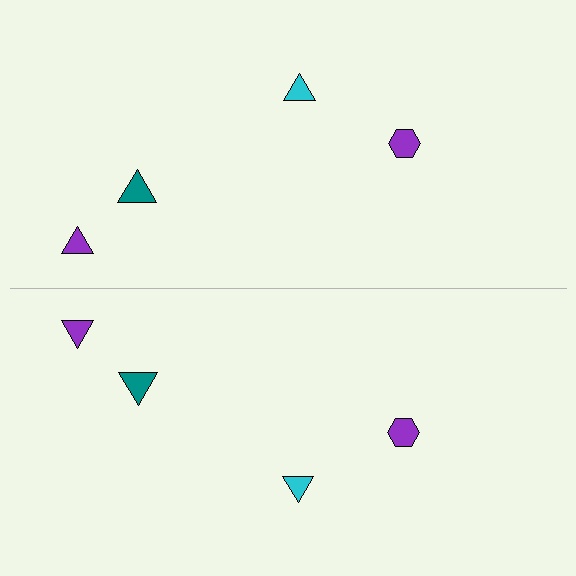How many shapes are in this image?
There are 8 shapes in this image.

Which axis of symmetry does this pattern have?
The pattern has a horizontal axis of symmetry running through the center of the image.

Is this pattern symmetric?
Yes, this pattern has bilateral (reflection) symmetry.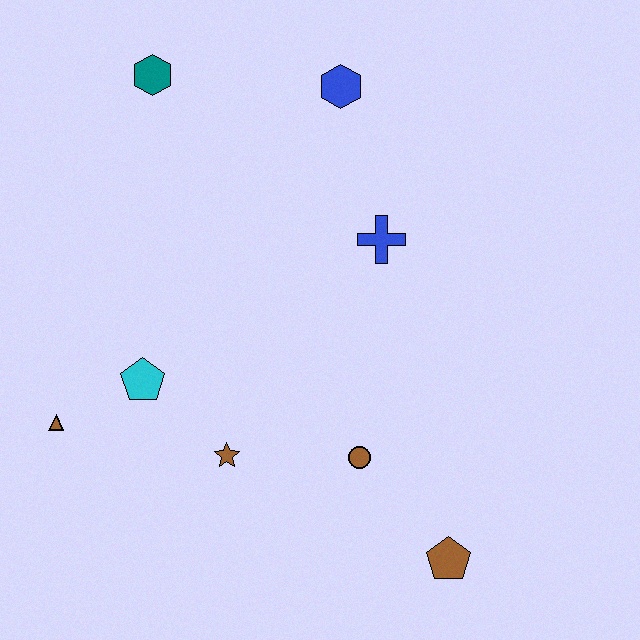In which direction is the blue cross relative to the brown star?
The blue cross is above the brown star.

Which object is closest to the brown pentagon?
The brown circle is closest to the brown pentagon.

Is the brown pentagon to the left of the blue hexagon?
No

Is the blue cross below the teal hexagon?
Yes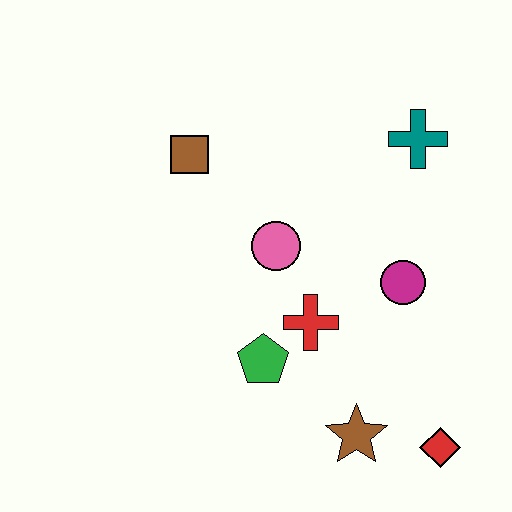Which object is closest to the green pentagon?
The red cross is closest to the green pentagon.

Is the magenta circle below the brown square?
Yes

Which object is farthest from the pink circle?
The red diamond is farthest from the pink circle.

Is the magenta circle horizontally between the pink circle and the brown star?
No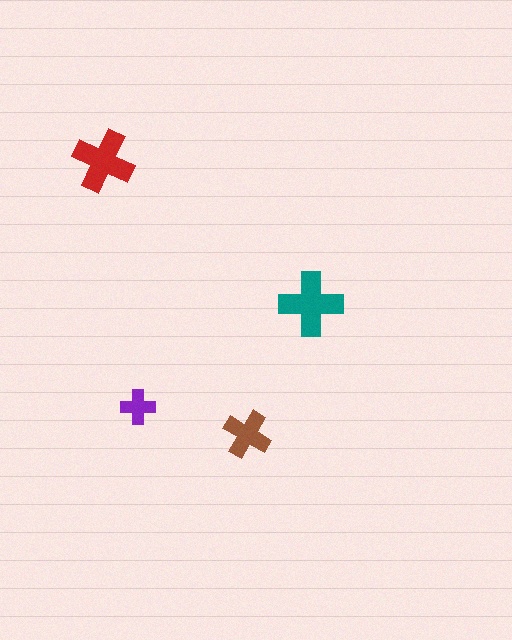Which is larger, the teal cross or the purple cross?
The teal one.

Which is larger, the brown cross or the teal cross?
The teal one.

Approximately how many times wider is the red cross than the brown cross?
About 1.5 times wider.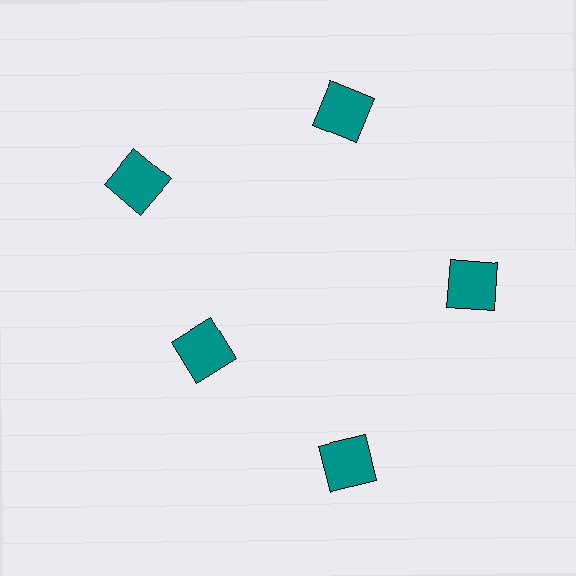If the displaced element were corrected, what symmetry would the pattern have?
It would have 5-fold rotational symmetry — the pattern would map onto itself every 72 degrees.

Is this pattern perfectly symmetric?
No. The 5 teal squares are arranged in a ring, but one element near the 8 o'clock position is pulled inward toward the center, breaking the 5-fold rotational symmetry.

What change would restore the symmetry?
The symmetry would be restored by moving it outward, back onto the ring so that all 5 squares sit at equal angles and equal distance from the center.